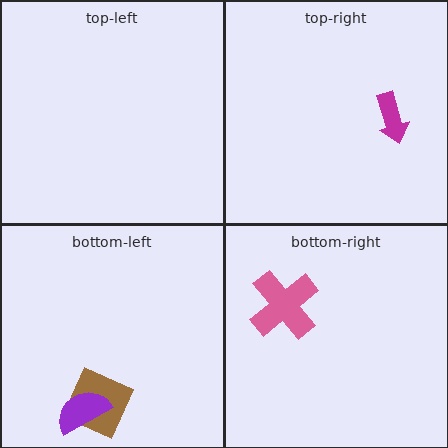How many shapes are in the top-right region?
1.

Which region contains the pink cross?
The bottom-right region.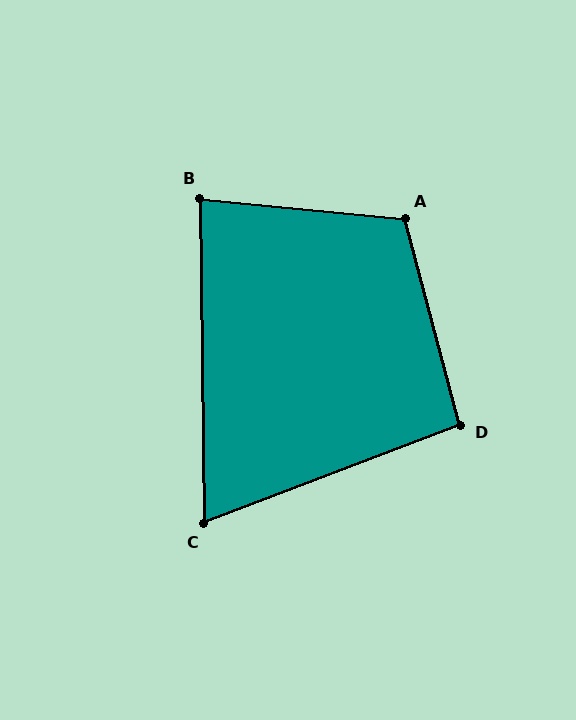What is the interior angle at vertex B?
Approximately 84 degrees (acute).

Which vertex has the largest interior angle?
A, at approximately 110 degrees.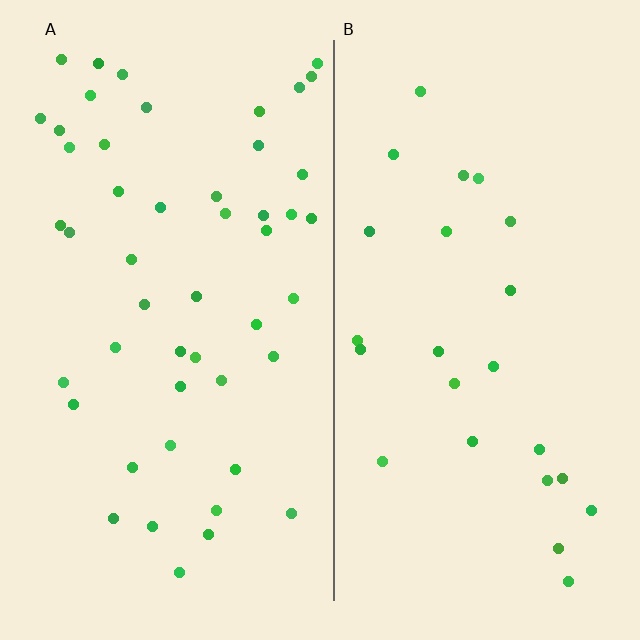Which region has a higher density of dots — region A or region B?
A (the left).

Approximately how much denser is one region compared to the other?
Approximately 2.0× — region A over region B.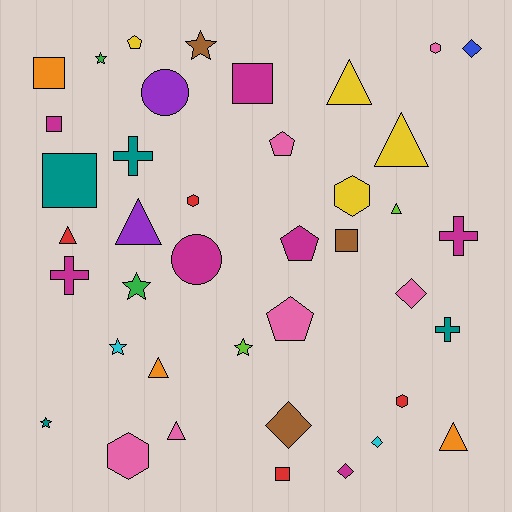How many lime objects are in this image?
There are 2 lime objects.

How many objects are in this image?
There are 40 objects.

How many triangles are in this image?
There are 8 triangles.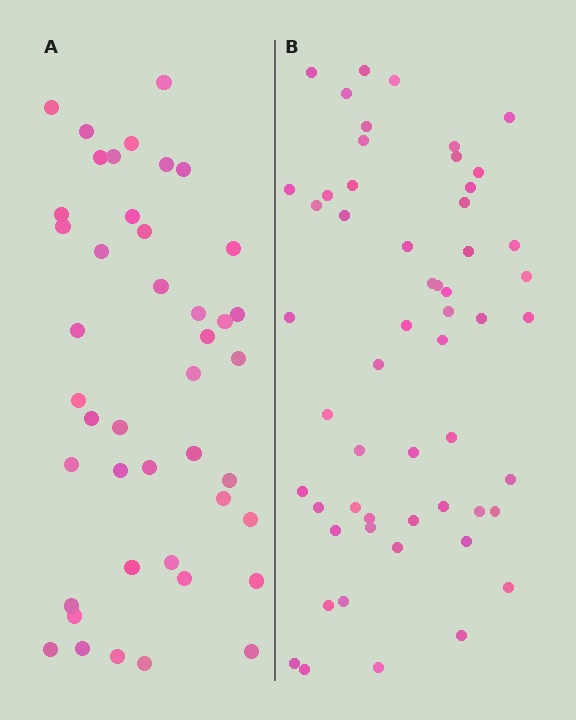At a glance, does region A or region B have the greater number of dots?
Region B (the right region) has more dots.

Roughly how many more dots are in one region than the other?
Region B has roughly 12 or so more dots than region A.